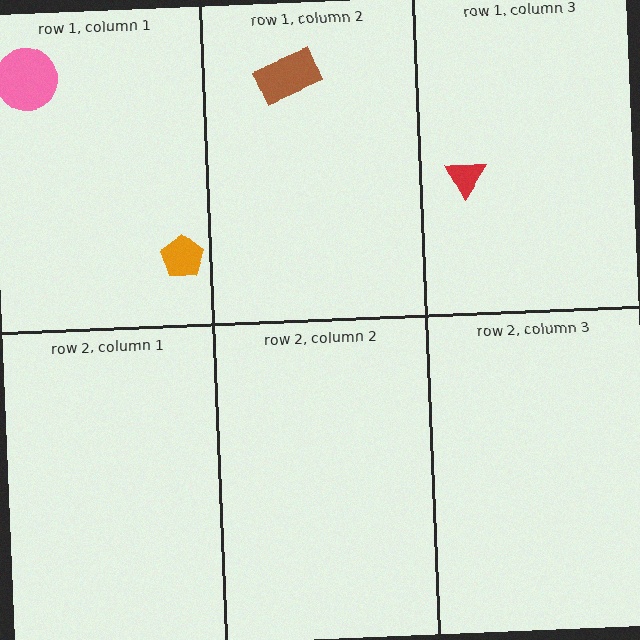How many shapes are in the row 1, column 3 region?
1.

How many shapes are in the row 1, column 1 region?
2.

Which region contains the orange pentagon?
The row 1, column 1 region.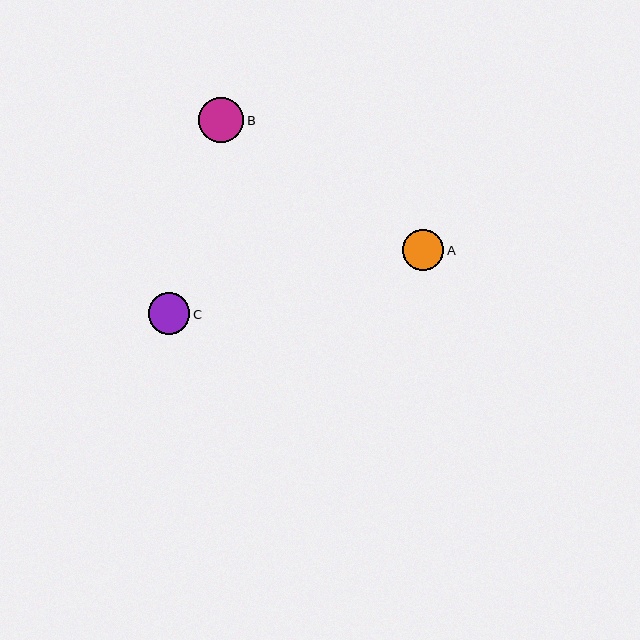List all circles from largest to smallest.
From largest to smallest: B, C, A.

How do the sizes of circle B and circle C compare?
Circle B and circle C are approximately the same size.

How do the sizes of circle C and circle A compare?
Circle C and circle A are approximately the same size.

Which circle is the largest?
Circle B is the largest with a size of approximately 45 pixels.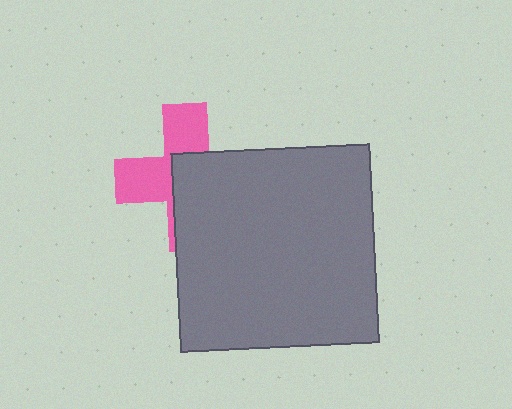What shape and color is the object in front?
The object in front is a gray square.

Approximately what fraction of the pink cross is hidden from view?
Roughly 54% of the pink cross is hidden behind the gray square.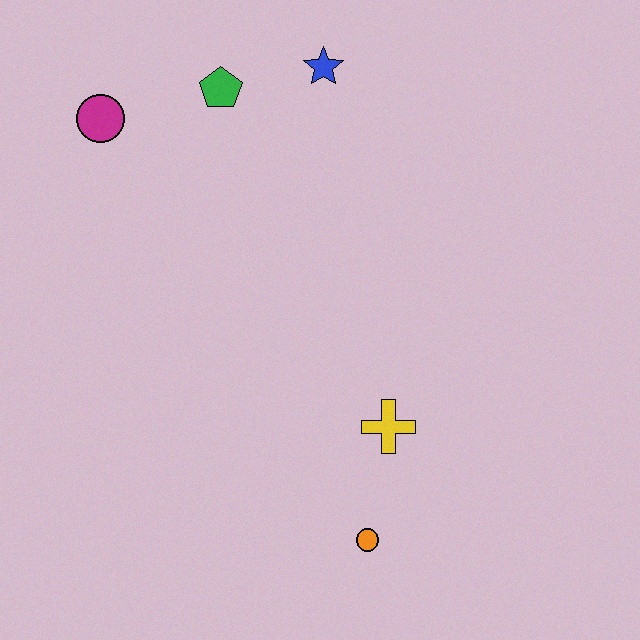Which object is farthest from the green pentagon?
The orange circle is farthest from the green pentagon.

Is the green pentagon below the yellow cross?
No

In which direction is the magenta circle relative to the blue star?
The magenta circle is to the left of the blue star.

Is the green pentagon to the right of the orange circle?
No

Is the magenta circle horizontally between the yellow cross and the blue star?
No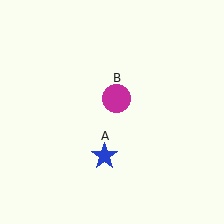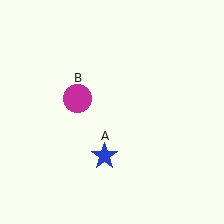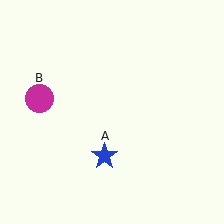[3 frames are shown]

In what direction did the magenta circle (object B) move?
The magenta circle (object B) moved left.